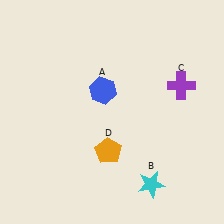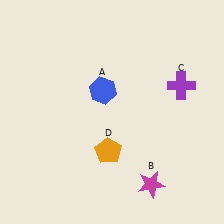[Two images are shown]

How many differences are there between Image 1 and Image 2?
There is 1 difference between the two images.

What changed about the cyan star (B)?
In Image 1, B is cyan. In Image 2, it changed to magenta.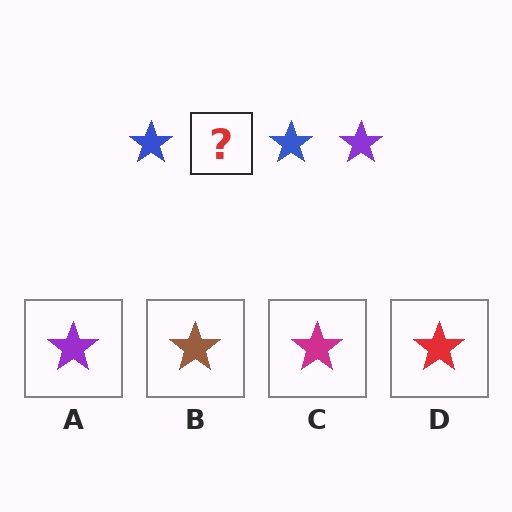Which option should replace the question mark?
Option A.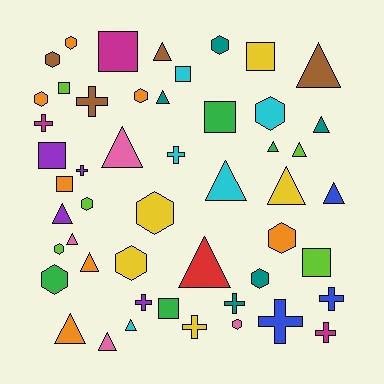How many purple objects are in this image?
There are 4 purple objects.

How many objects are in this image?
There are 50 objects.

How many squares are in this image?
There are 9 squares.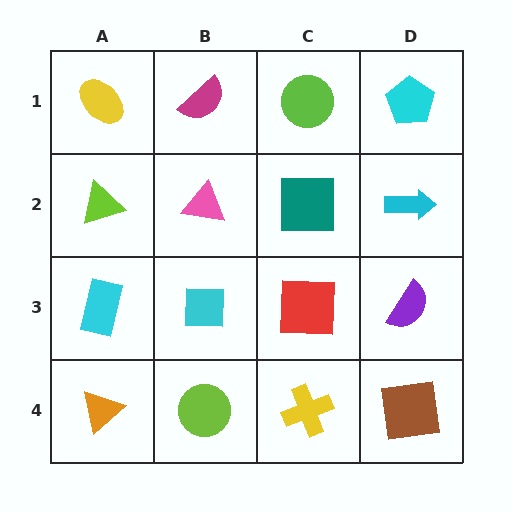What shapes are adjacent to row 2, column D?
A cyan pentagon (row 1, column D), a purple semicircle (row 3, column D), a teal square (row 2, column C).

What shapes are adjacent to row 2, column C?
A lime circle (row 1, column C), a red square (row 3, column C), a pink triangle (row 2, column B), a cyan arrow (row 2, column D).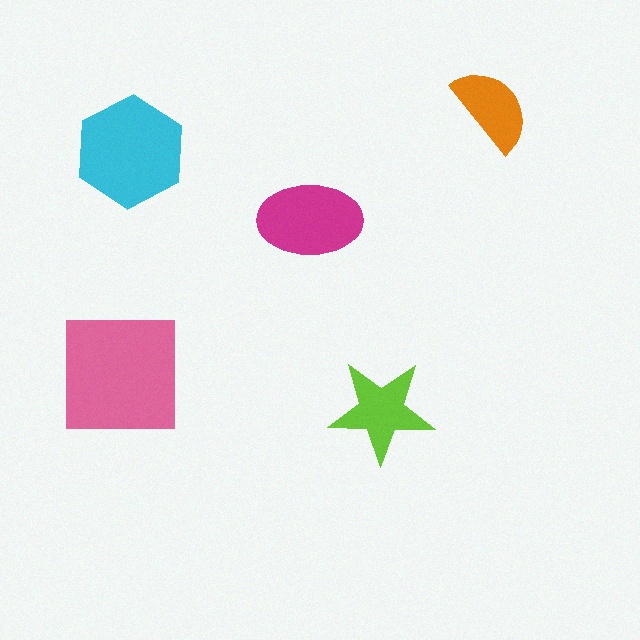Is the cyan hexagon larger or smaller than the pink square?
Smaller.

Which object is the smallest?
The orange semicircle.